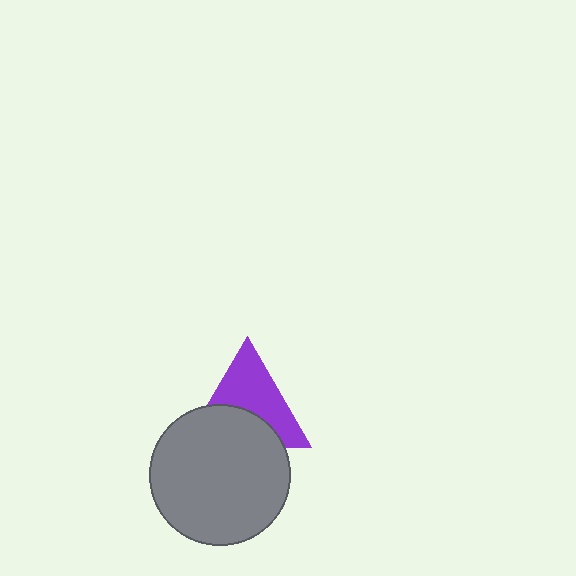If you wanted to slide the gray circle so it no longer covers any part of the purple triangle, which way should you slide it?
Slide it down — that is the most direct way to separate the two shapes.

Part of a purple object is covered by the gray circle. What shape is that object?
It is a triangle.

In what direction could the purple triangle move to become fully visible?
The purple triangle could move up. That would shift it out from behind the gray circle entirely.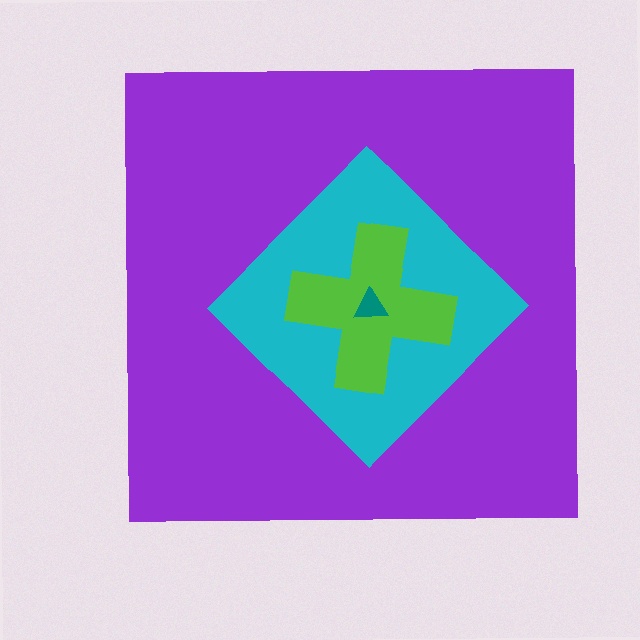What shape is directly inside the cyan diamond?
The lime cross.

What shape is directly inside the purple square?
The cyan diamond.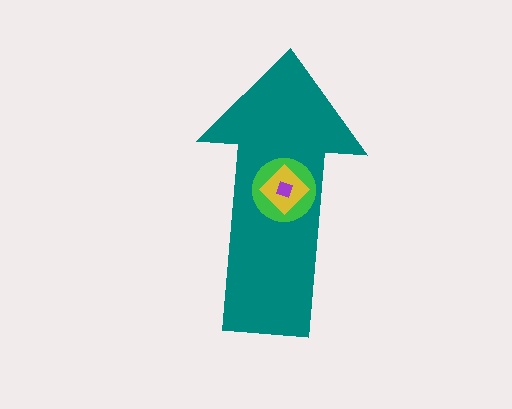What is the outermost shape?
The teal arrow.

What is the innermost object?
The purple square.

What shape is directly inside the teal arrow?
The green circle.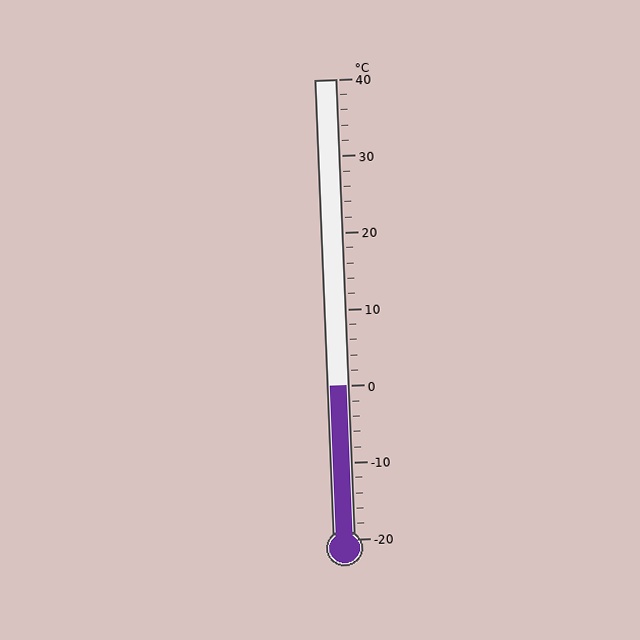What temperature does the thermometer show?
The thermometer shows approximately 0°C.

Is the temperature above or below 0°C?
The temperature is at 0°C.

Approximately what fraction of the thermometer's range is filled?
The thermometer is filled to approximately 35% of its range.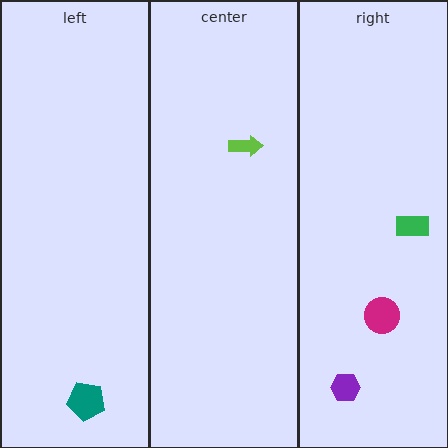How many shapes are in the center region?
1.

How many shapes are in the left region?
1.